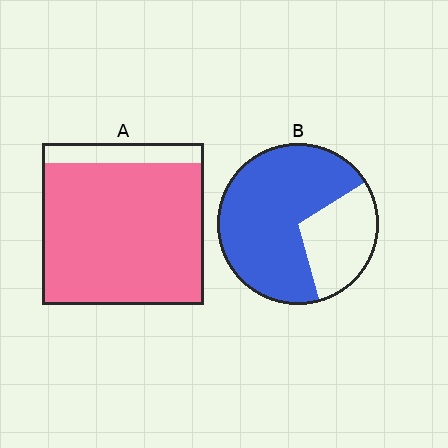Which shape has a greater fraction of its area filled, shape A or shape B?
Shape A.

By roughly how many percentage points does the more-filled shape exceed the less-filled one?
By roughly 15 percentage points (A over B).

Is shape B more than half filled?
Yes.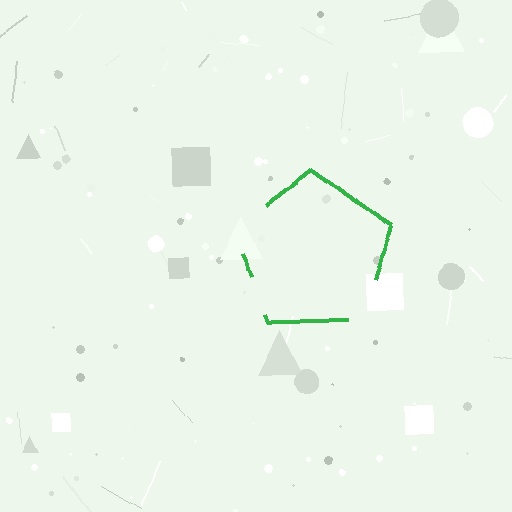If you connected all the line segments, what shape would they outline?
They would outline a pentagon.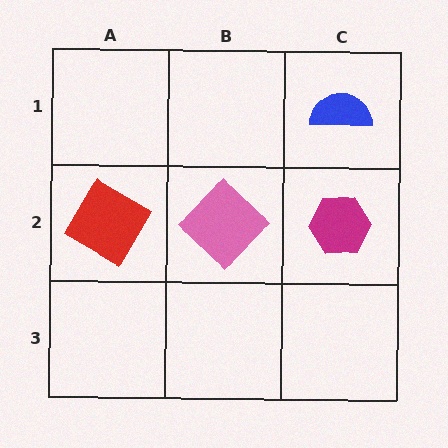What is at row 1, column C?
A blue semicircle.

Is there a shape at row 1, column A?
No, that cell is empty.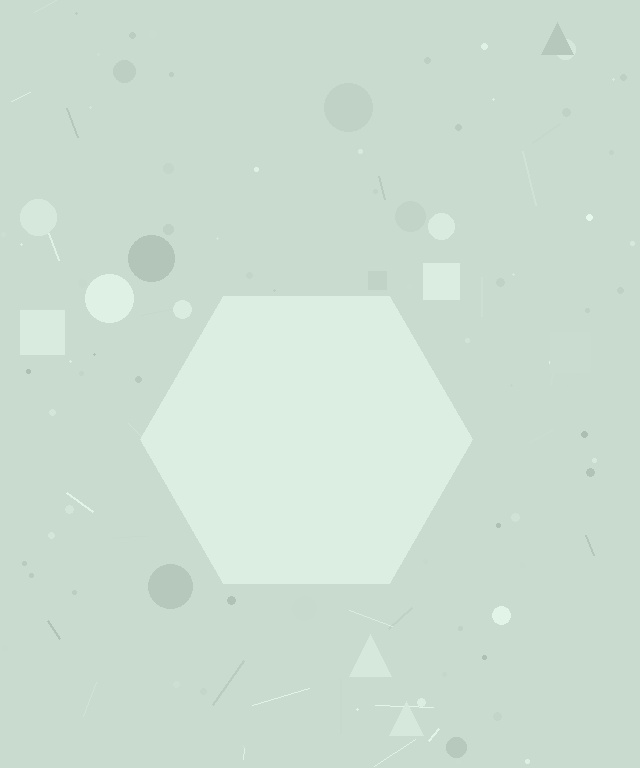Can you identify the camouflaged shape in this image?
The camouflaged shape is a hexagon.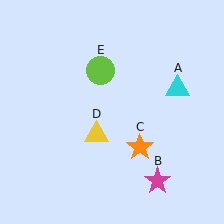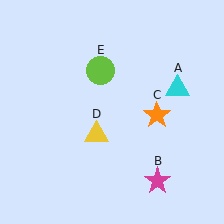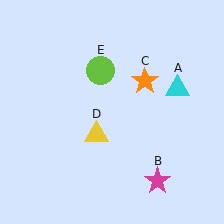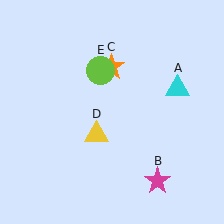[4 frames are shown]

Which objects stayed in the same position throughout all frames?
Cyan triangle (object A) and magenta star (object B) and yellow triangle (object D) and lime circle (object E) remained stationary.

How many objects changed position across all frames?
1 object changed position: orange star (object C).